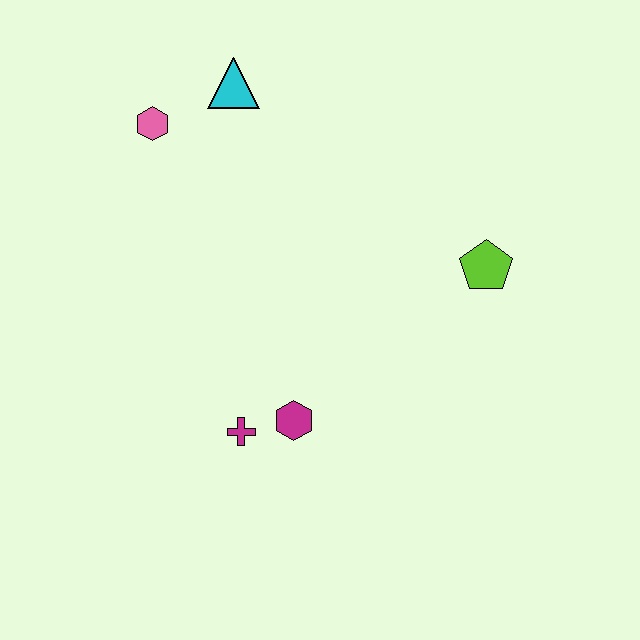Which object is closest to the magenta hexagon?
The magenta cross is closest to the magenta hexagon.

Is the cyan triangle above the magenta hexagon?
Yes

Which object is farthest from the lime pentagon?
The pink hexagon is farthest from the lime pentagon.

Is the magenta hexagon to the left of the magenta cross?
No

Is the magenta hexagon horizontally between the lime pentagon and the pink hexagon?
Yes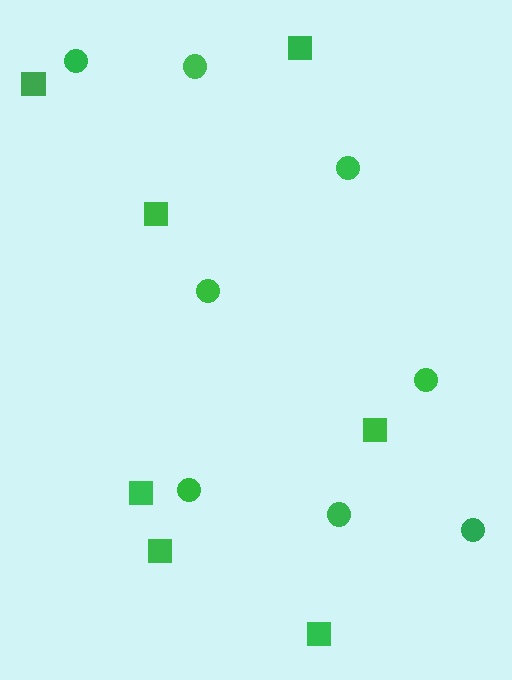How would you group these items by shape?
There are 2 groups: one group of circles (8) and one group of squares (7).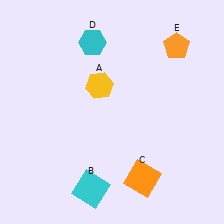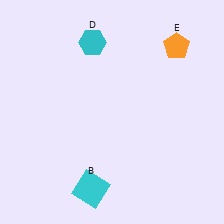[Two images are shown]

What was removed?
The orange square (C), the yellow hexagon (A) were removed in Image 2.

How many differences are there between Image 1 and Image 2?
There are 2 differences between the two images.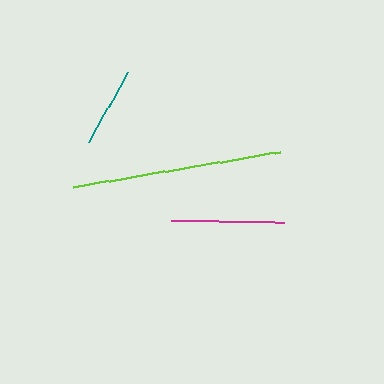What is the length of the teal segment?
The teal segment is approximately 80 pixels long.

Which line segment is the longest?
The lime line is the longest at approximately 210 pixels.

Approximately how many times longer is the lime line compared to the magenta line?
The lime line is approximately 1.9 times the length of the magenta line.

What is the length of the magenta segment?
The magenta segment is approximately 113 pixels long.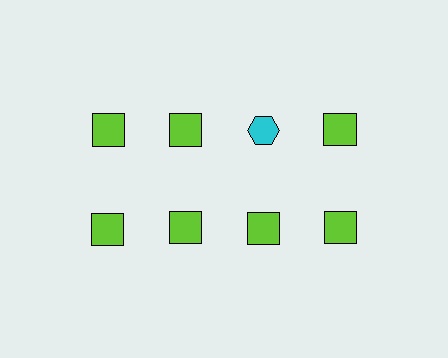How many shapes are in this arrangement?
There are 8 shapes arranged in a grid pattern.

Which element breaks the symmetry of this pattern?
The cyan hexagon in the top row, center column breaks the symmetry. All other shapes are lime squares.